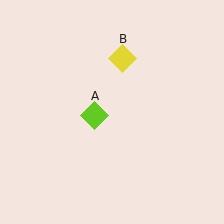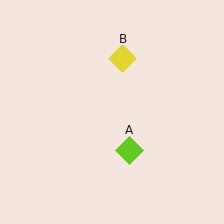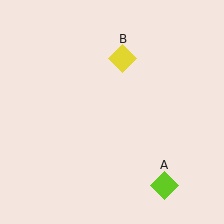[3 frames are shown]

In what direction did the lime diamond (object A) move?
The lime diamond (object A) moved down and to the right.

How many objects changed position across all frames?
1 object changed position: lime diamond (object A).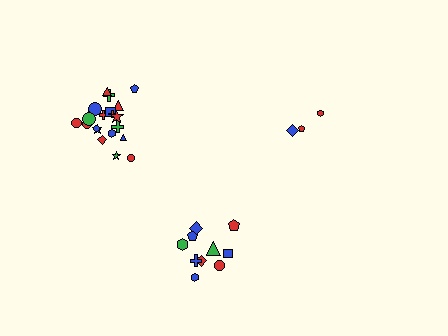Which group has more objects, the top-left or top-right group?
The top-left group.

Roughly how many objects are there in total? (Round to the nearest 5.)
Roughly 35 objects in total.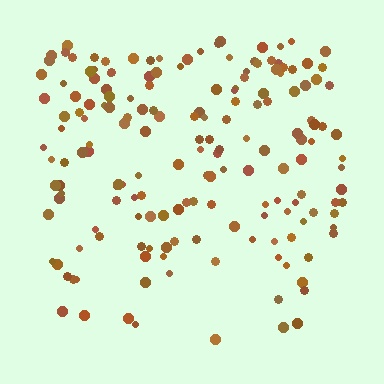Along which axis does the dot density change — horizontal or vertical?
Vertical.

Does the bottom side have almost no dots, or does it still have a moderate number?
Still a moderate number, just noticeably fewer than the top.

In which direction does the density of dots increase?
From bottom to top, with the top side densest.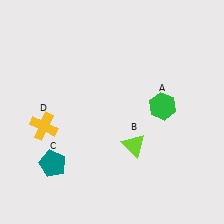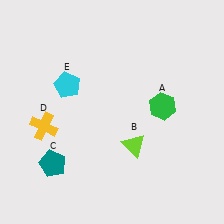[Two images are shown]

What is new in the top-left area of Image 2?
A cyan pentagon (E) was added in the top-left area of Image 2.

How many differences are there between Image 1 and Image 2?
There is 1 difference between the two images.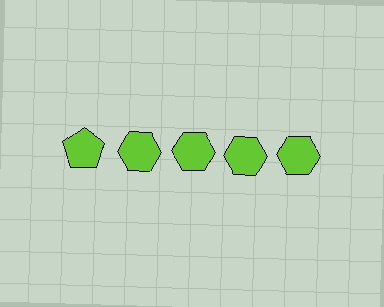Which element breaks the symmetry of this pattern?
The lime pentagon in the top row, leftmost column breaks the symmetry. All other shapes are lime hexagons.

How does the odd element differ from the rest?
It has a different shape: pentagon instead of hexagon.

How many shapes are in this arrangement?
There are 5 shapes arranged in a grid pattern.